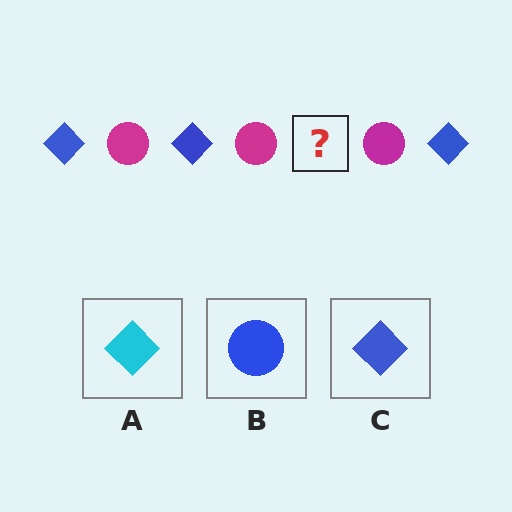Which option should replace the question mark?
Option C.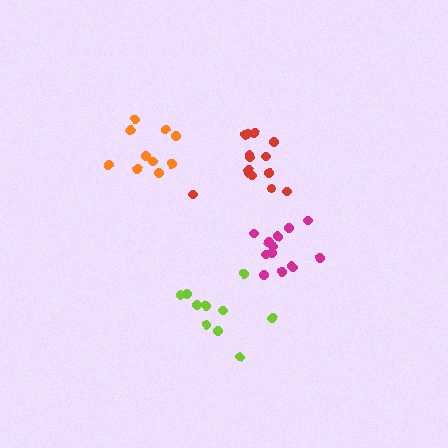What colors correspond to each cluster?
The clusters are colored: red, orange, lime, magenta.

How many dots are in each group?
Group 1: 14 dots, Group 2: 10 dots, Group 3: 10 dots, Group 4: 13 dots (47 total).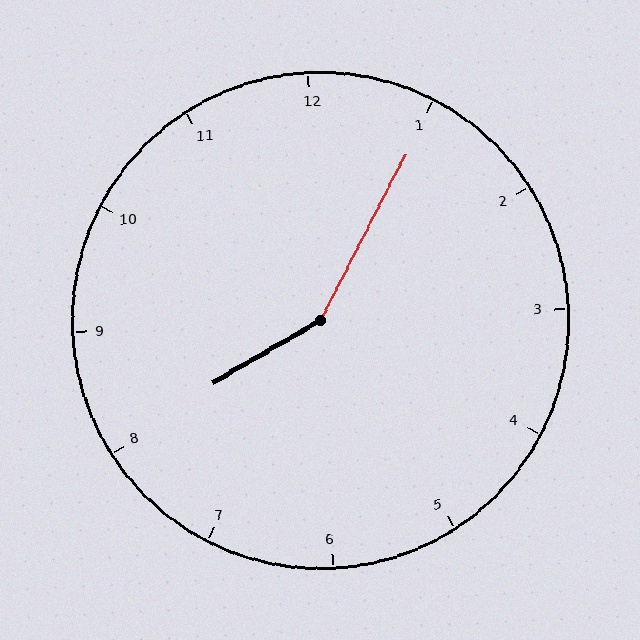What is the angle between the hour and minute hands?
Approximately 148 degrees.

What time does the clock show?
8:05.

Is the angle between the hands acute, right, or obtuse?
It is obtuse.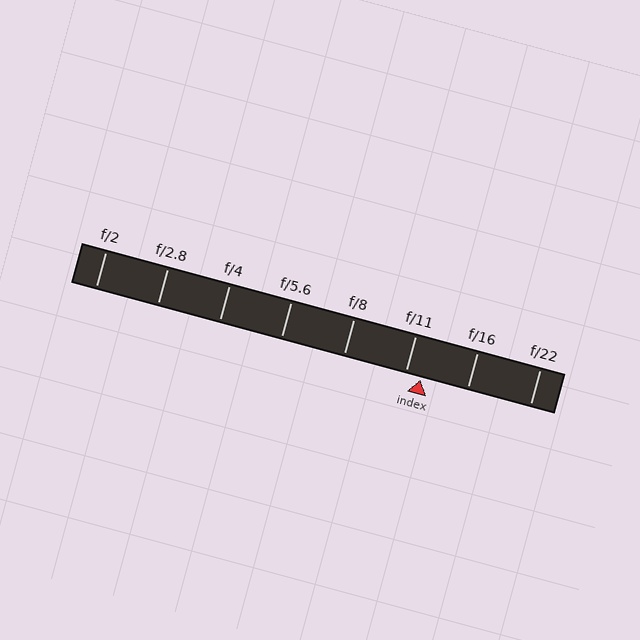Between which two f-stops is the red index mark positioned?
The index mark is between f/11 and f/16.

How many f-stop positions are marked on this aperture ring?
There are 8 f-stop positions marked.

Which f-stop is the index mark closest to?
The index mark is closest to f/11.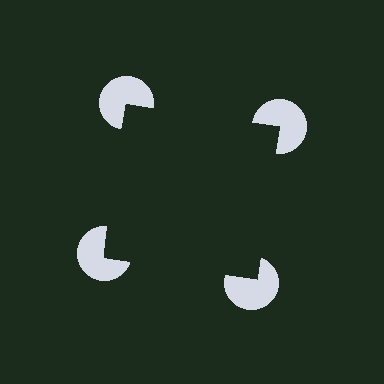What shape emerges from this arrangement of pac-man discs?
An illusory square — its edges are inferred from the aligned wedge cuts in the pac-man discs, not physically drawn.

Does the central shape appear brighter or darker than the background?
It typically appears slightly darker than the background, even though no actual brightness change is drawn.